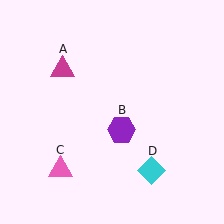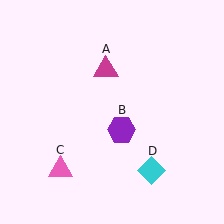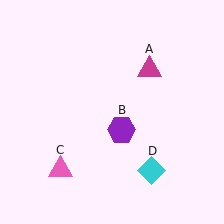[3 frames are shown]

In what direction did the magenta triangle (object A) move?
The magenta triangle (object A) moved right.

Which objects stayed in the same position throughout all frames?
Purple hexagon (object B) and pink triangle (object C) and cyan diamond (object D) remained stationary.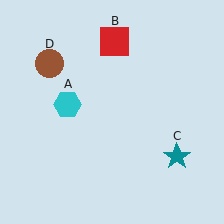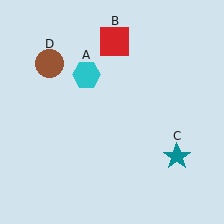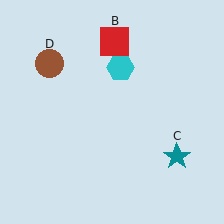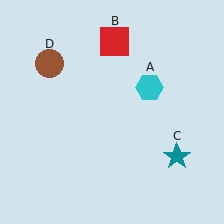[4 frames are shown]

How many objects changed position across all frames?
1 object changed position: cyan hexagon (object A).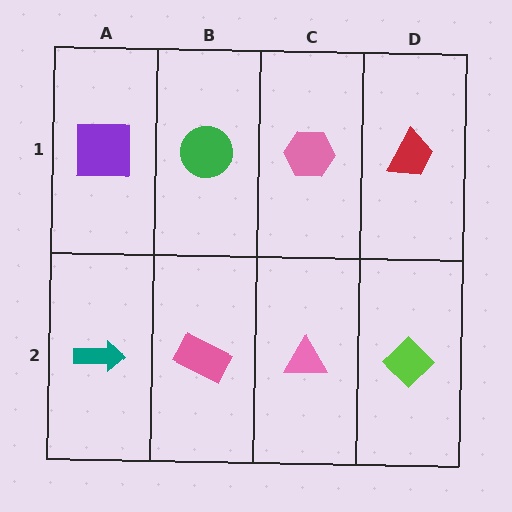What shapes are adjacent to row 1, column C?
A pink triangle (row 2, column C), a green circle (row 1, column B), a red trapezoid (row 1, column D).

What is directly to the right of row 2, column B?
A pink triangle.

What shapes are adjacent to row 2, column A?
A purple square (row 1, column A), a pink rectangle (row 2, column B).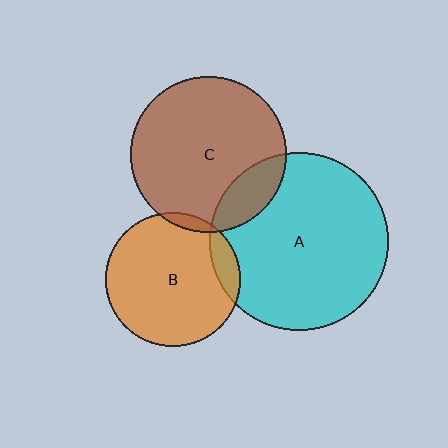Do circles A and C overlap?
Yes.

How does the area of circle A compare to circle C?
Approximately 1.3 times.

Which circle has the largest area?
Circle A (cyan).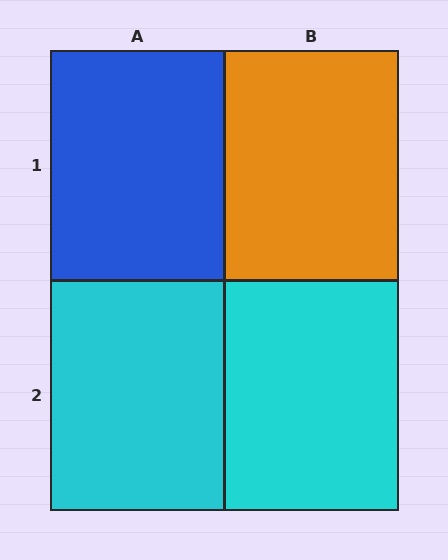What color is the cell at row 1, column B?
Orange.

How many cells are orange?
1 cell is orange.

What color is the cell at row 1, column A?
Blue.